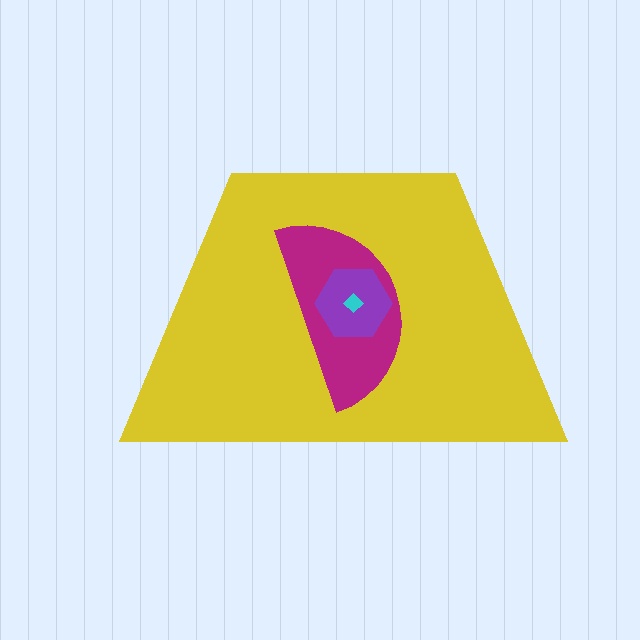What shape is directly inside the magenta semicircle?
The purple hexagon.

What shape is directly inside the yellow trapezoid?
The magenta semicircle.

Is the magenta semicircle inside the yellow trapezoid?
Yes.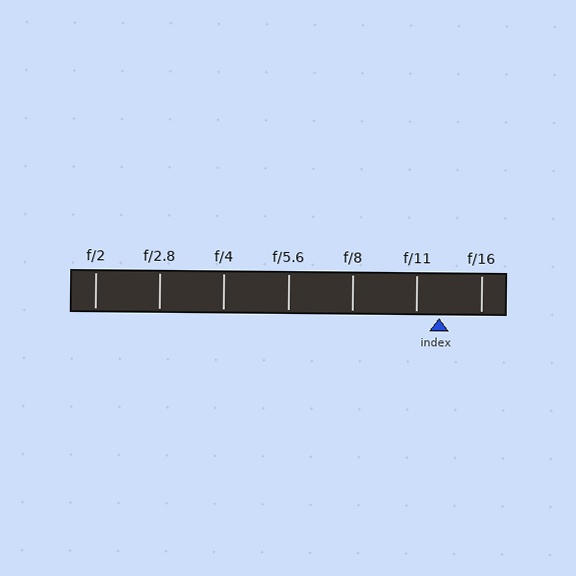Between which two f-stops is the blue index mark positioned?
The index mark is between f/11 and f/16.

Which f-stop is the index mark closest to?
The index mark is closest to f/11.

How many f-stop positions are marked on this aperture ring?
There are 7 f-stop positions marked.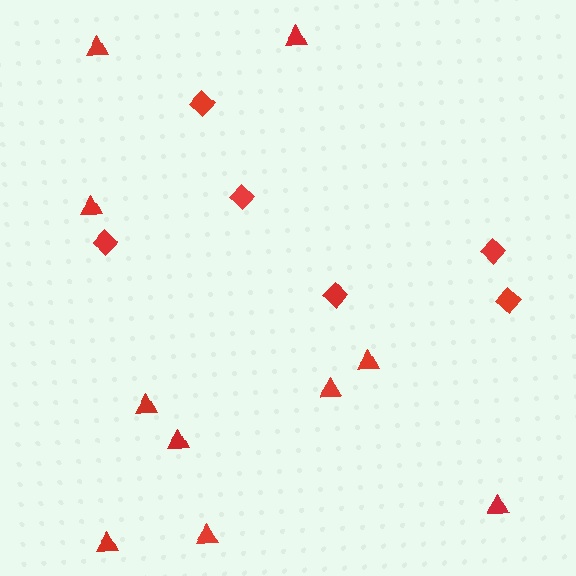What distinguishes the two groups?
There are 2 groups: one group of diamonds (6) and one group of triangles (10).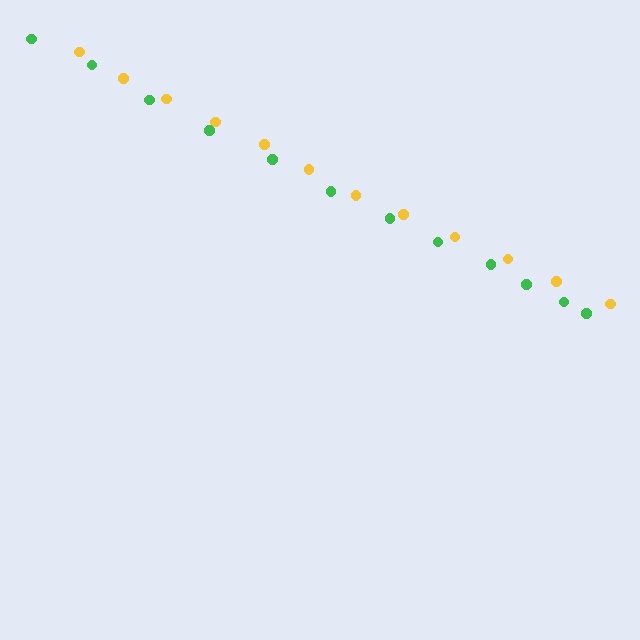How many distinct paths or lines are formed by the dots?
There are 2 distinct paths.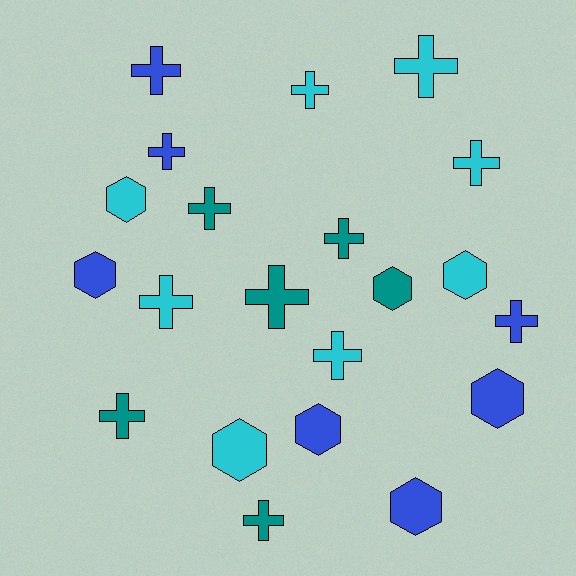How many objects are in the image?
There are 21 objects.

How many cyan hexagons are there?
There are 3 cyan hexagons.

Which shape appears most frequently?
Cross, with 13 objects.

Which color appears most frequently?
Cyan, with 8 objects.